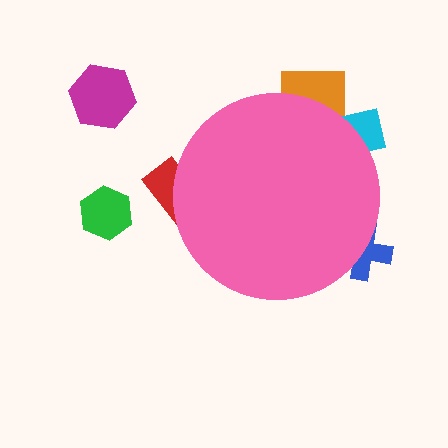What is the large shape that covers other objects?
A pink circle.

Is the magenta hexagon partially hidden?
No, the magenta hexagon is fully visible.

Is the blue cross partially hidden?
Yes, the blue cross is partially hidden behind the pink circle.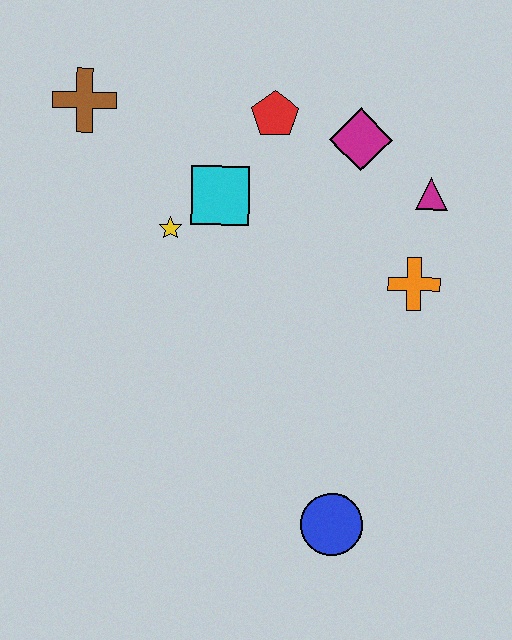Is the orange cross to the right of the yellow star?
Yes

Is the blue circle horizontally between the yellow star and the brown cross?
No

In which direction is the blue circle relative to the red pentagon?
The blue circle is below the red pentagon.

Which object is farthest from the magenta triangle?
The brown cross is farthest from the magenta triangle.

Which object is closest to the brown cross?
The yellow star is closest to the brown cross.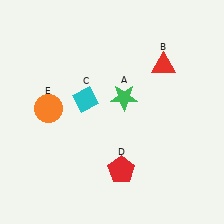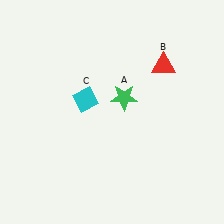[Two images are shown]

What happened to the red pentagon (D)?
The red pentagon (D) was removed in Image 2. It was in the bottom-right area of Image 1.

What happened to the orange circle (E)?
The orange circle (E) was removed in Image 2. It was in the top-left area of Image 1.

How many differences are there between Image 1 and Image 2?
There are 2 differences between the two images.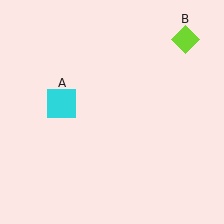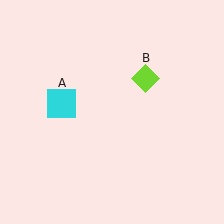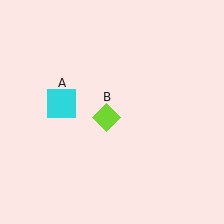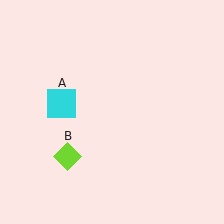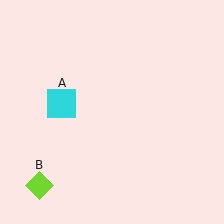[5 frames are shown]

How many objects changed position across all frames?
1 object changed position: lime diamond (object B).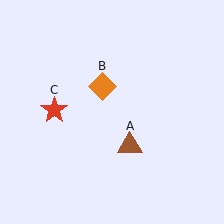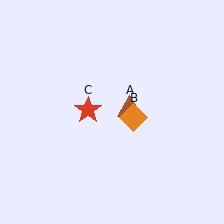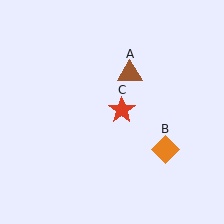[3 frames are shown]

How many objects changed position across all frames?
3 objects changed position: brown triangle (object A), orange diamond (object B), red star (object C).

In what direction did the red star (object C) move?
The red star (object C) moved right.